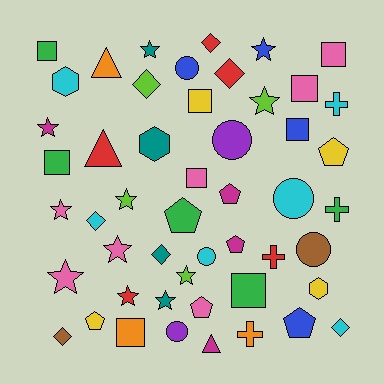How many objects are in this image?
There are 50 objects.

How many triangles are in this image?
There are 3 triangles.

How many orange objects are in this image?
There are 3 orange objects.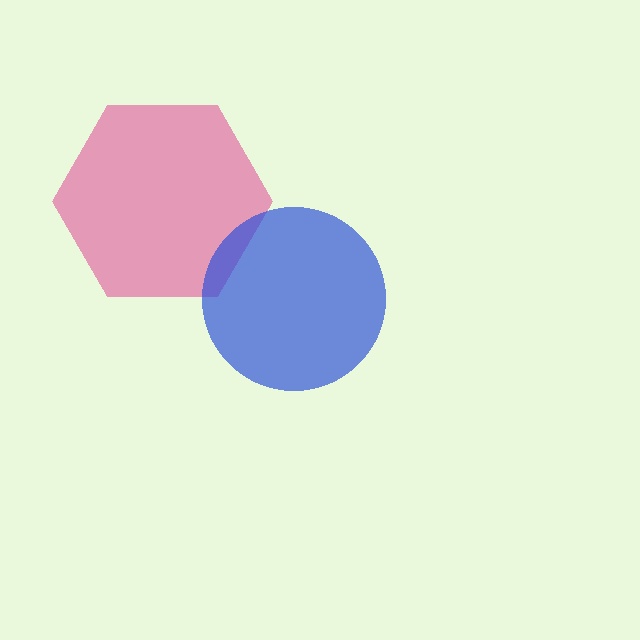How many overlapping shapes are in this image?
There are 2 overlapping shapes in the image.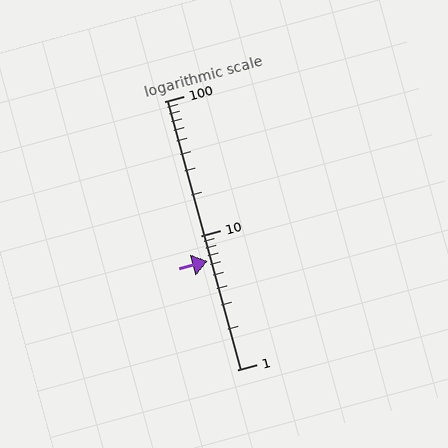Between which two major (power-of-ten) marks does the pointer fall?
The pointer is between 1 and 10.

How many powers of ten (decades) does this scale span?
The scale spans 2 decades, from 1 to 100.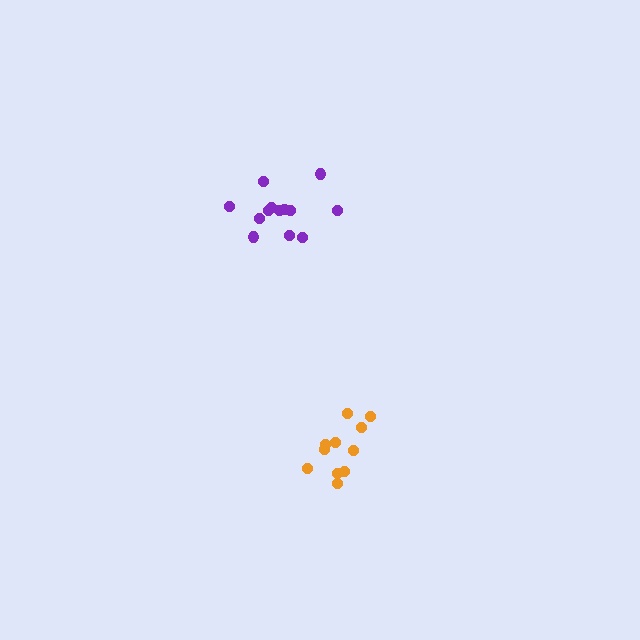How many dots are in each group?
Group 1: 11 dots, Group 2: 13 dots (24 total).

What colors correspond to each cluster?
The clusters are colored: orange, purple.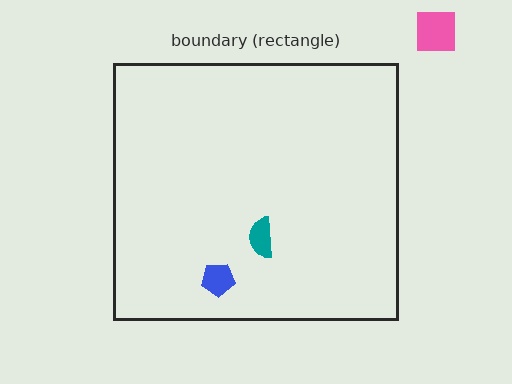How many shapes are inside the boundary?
2 inside, 1 outside.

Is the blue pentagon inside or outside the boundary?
Inside.